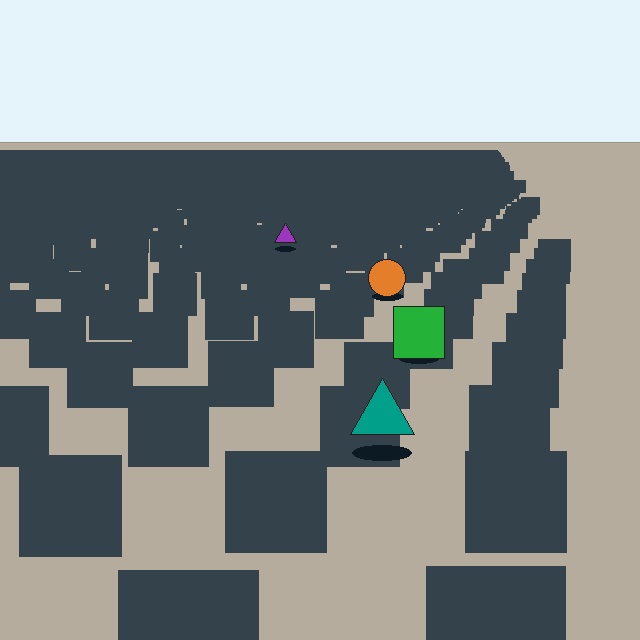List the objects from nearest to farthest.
From nearest to farthest: the teal triangle, the green square, the orange circle, the purple triangle.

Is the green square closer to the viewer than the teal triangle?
No. The teal triangle is closer — you can tell from the texture gradient: the ground texture is coarser near it.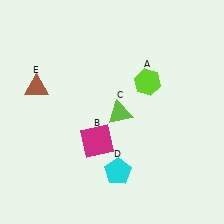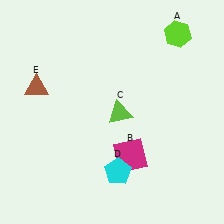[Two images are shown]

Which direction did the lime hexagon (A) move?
The lime hexagon (A) moved up.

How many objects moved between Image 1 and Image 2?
2 objects moved between the two images.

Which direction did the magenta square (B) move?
The magenta square (B) moved right.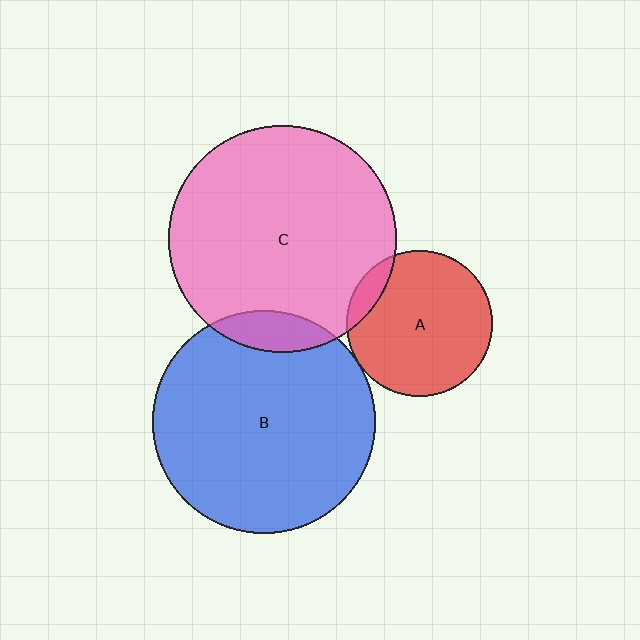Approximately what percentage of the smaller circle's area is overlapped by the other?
Approximately 10%.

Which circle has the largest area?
Circle C (pink).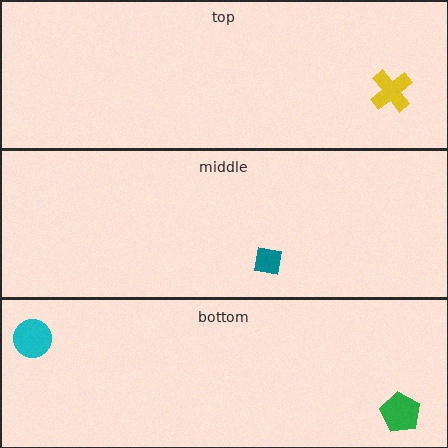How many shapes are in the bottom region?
2.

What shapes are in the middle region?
The teal square.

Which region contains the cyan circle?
The bottom region.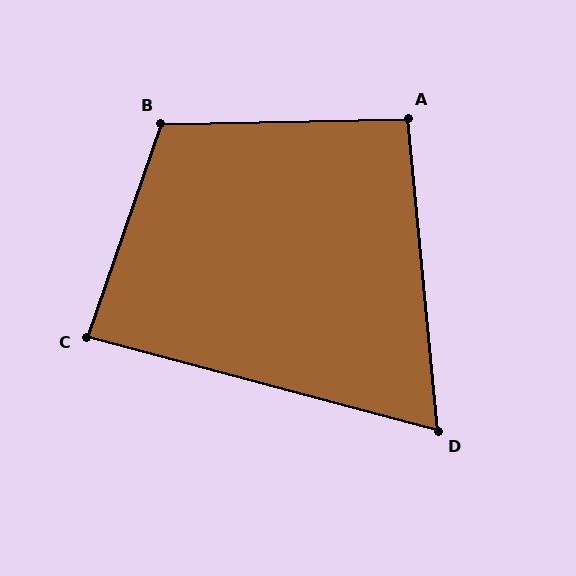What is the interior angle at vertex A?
Approximately 94 degrees (approximately right).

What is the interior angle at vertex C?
Approximately 86 degrees (approximately right).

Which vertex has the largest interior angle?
B, at approximately 110 degrees.